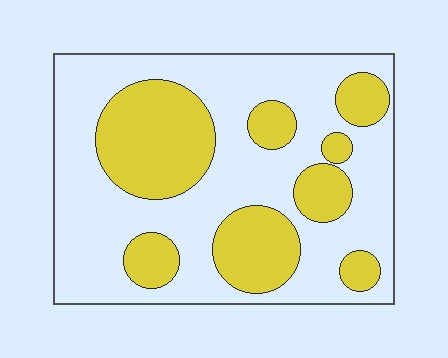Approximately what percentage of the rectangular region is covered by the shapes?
Approximately 35%.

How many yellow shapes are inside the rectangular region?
8.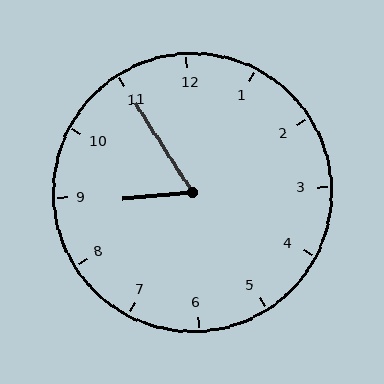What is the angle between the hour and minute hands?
Approximately 62 degrees.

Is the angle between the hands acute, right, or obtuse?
It is acute.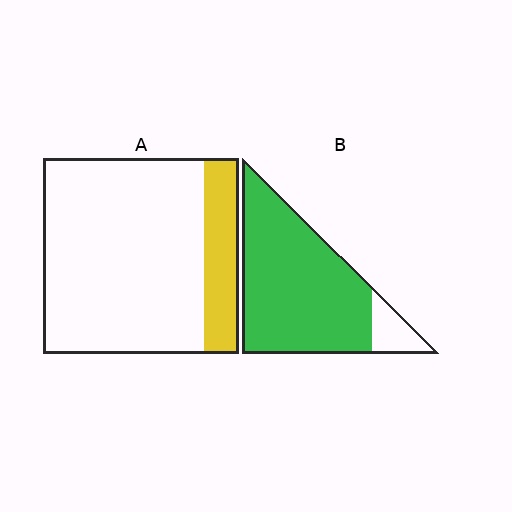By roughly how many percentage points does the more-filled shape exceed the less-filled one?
By roughly 70 percentage points (B over A).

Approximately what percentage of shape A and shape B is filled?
A is approximately 20% and B is approximately 90%.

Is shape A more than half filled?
No.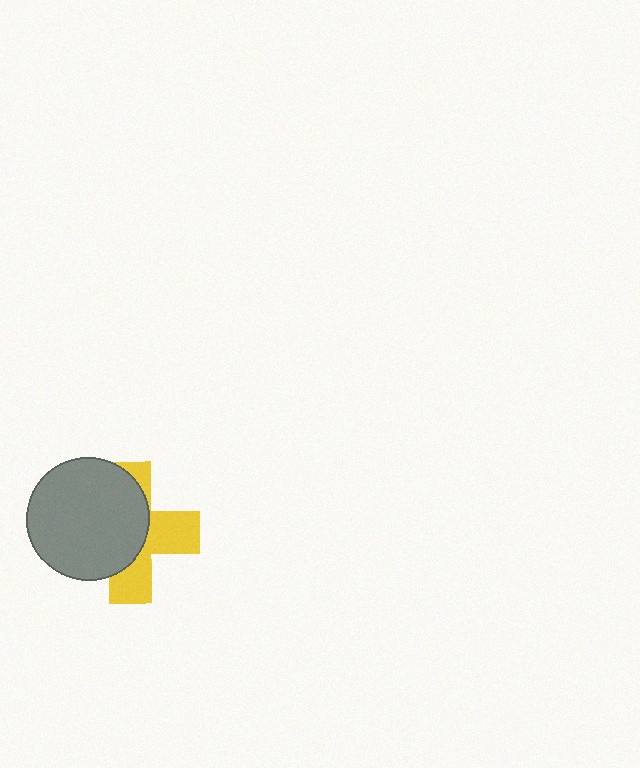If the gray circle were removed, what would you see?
You would see the complete yellow cross.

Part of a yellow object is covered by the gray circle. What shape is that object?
It is a cross.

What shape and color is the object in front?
The object in front is a gray circle.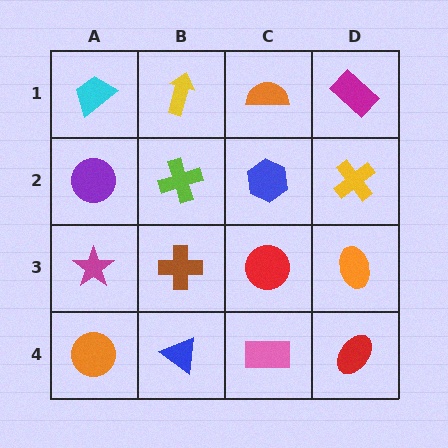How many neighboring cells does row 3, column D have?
3.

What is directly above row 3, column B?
A lime cross.